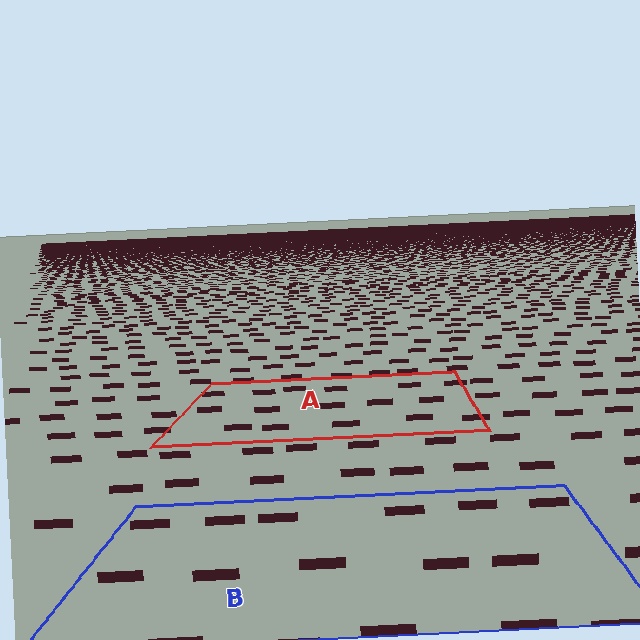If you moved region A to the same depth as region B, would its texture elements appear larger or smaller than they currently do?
They would appear larger. At a closer depth, the same texture elements are projected at a bigger on-screen size.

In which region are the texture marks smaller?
The texture marks are smaller in region A, because it is farther away.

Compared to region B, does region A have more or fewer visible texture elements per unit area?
Region A has more texture elements per unit area — they are packed more densely because it is farther away.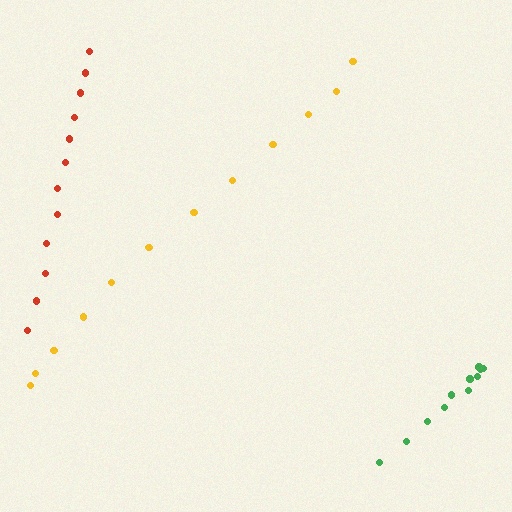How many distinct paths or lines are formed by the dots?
There are 3 distinct paths.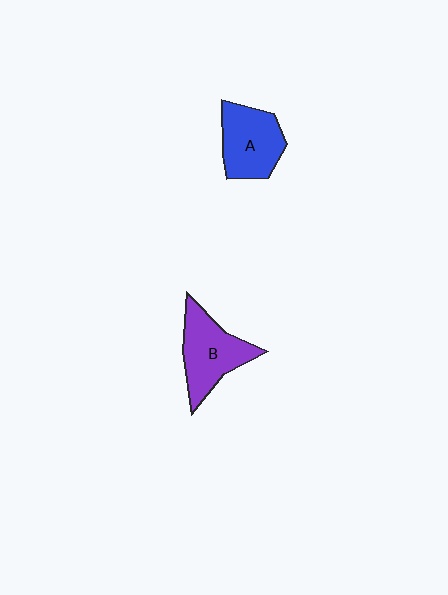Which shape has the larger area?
Shape B (purple).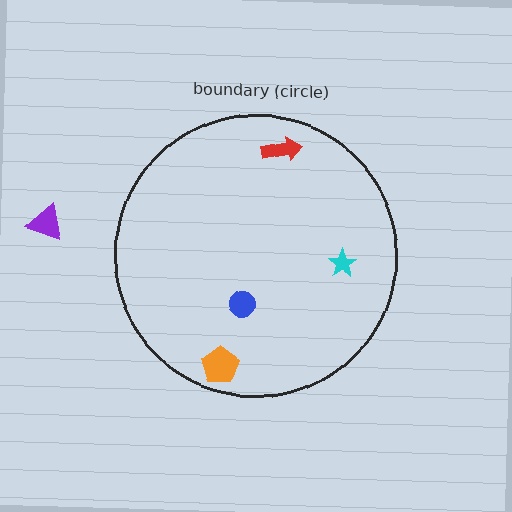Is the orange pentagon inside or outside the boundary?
Inside.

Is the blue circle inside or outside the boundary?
Inside.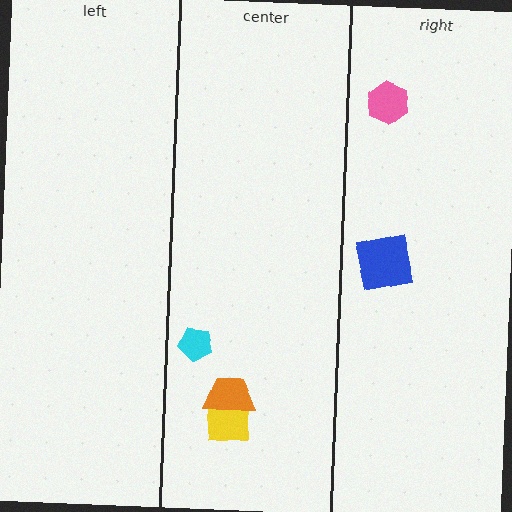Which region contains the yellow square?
The center region.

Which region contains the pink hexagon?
The right region.